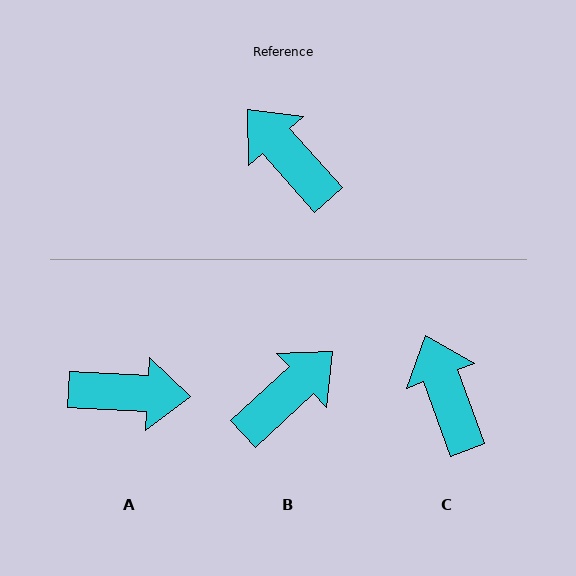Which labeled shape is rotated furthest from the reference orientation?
A, about 135 degrees away.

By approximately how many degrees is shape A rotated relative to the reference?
Approximately 135 degrees clockwise.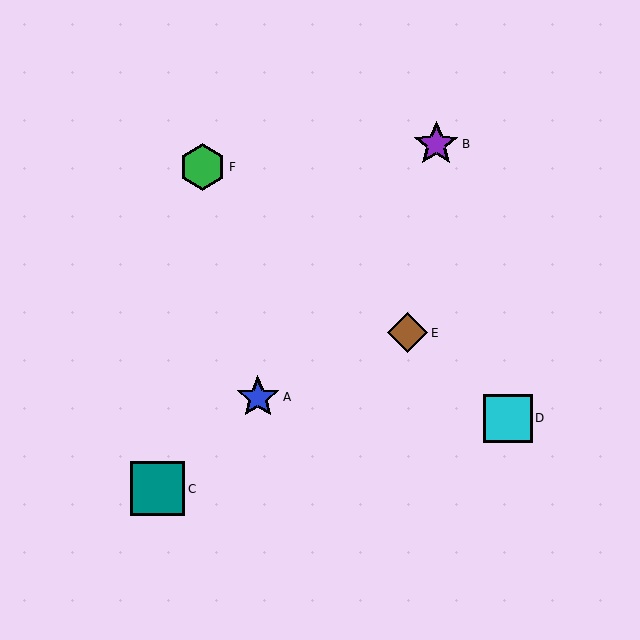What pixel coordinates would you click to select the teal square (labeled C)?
Click at (158, 489) to select the teal square C.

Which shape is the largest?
The teal square (labeled C) is the largest.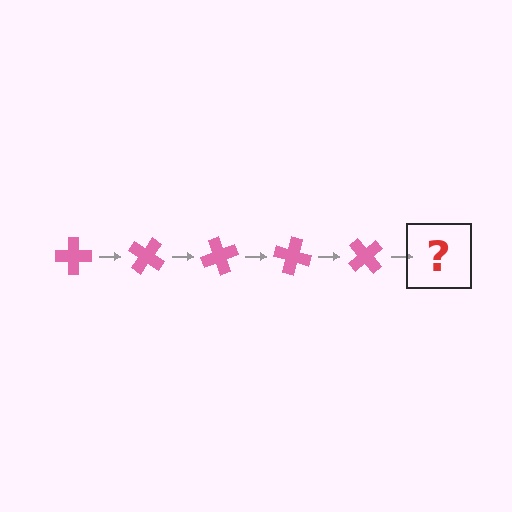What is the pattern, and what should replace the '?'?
The pattern is that the cross rotates 35 degrees each step. The '?' should be a pink cross rotated 175 degrees.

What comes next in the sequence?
The next element should be a pink cross rotated 175 degrees.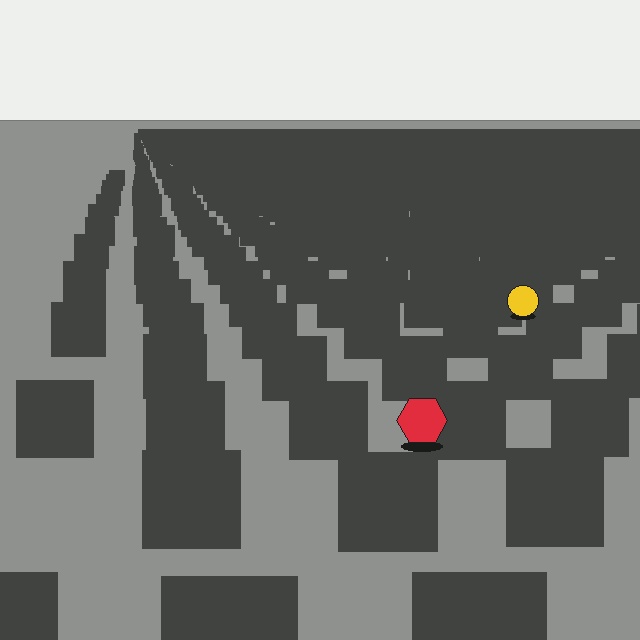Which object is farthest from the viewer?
The yellow circle is farthest from the viewer. It appears smaller and the ground texture around it is denser.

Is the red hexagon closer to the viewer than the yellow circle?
Yes. The red hexagon is closer — you can tell from the texture gradient: the ground texture is coarser near it.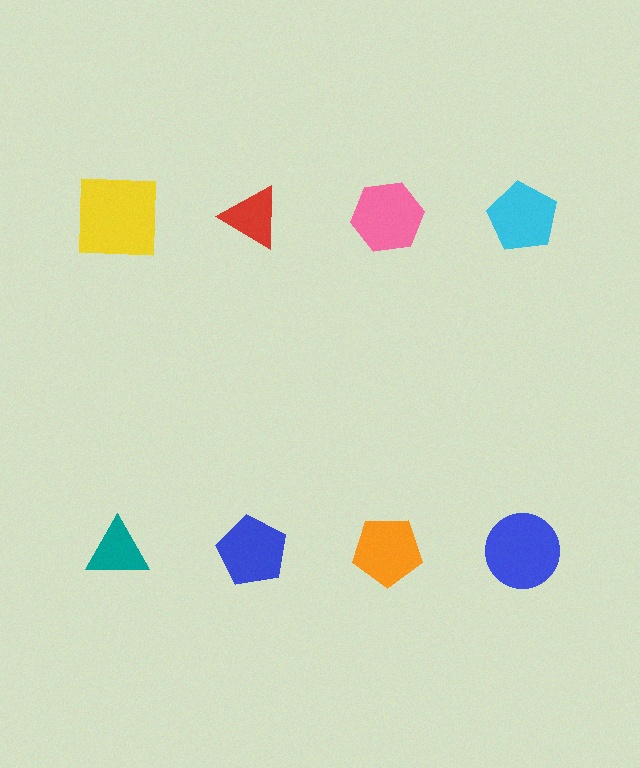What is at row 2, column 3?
An orange pentagon.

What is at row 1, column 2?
A red triangle.